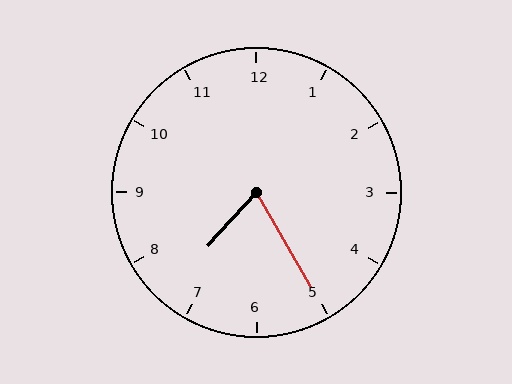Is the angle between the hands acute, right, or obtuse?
It is acute.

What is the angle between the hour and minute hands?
Approximately 72 degrees.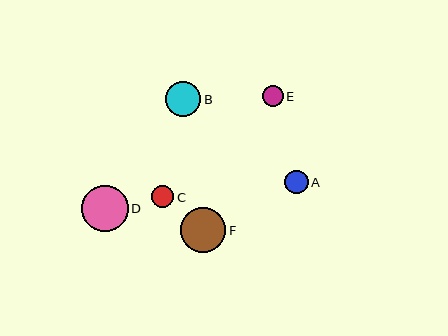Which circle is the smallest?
Circle E is the smallest with a size of approximately 20 pixels.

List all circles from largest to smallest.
From largest to smallest: D, F, B, A, C, E.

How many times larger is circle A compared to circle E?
Circle A is approximately 1.1 times the size of circle E.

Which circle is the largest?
Circle D is the largest with a size of approximately 46 pixels.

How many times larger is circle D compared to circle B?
Circle D is approximately 1.3 times the size of circle B.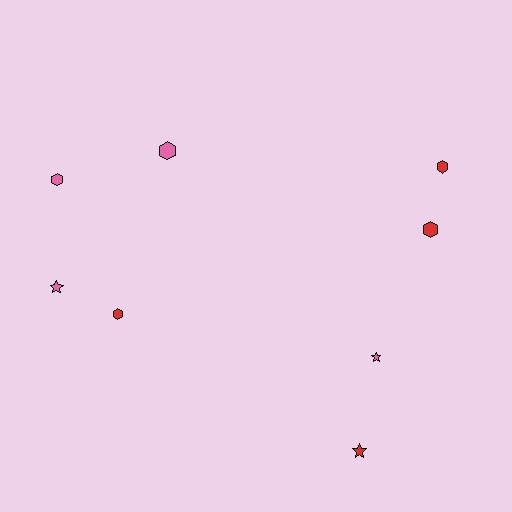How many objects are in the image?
There are 8 objects.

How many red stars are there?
There is 1 red star.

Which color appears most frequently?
Red, with 4 objects.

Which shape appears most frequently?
Hexagon, with 5 objects.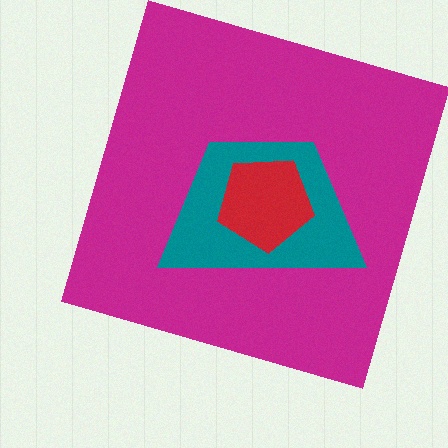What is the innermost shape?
The red pentagon.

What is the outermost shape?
The magenta square.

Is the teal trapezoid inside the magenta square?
Yes.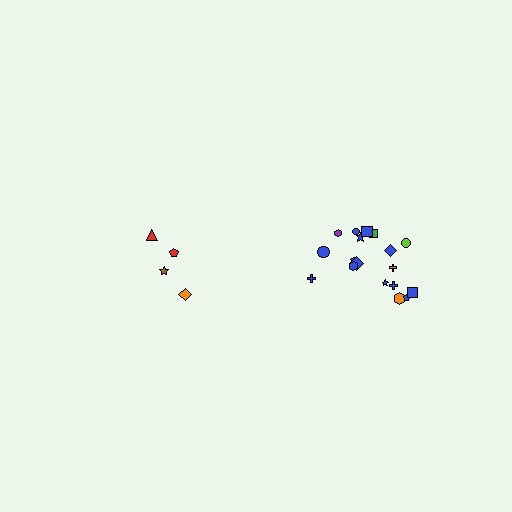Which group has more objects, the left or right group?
The right group.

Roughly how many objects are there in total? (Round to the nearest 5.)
Roughly 20 objects in total.